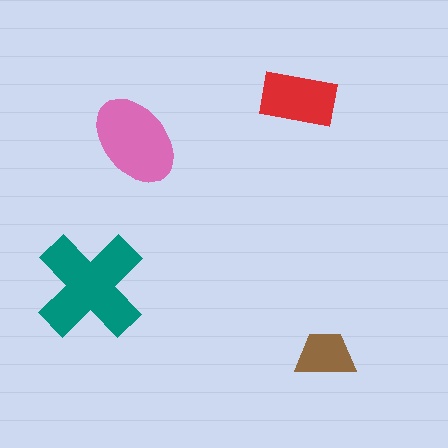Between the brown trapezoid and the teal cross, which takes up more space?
The teal cross.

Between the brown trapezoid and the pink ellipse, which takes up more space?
The pink ellipse.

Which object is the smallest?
The brown trapezoid.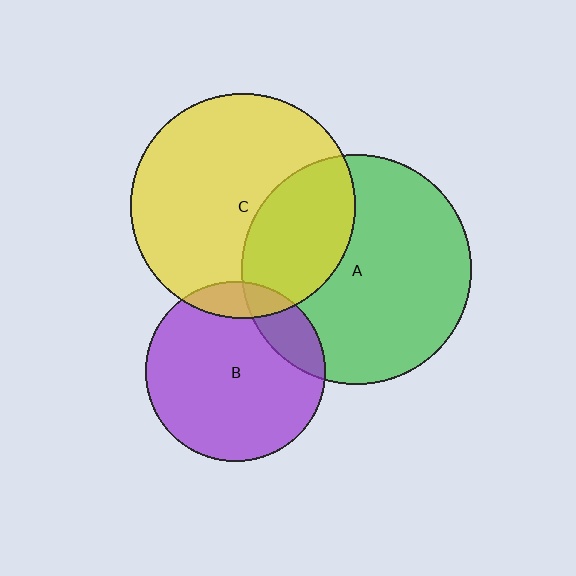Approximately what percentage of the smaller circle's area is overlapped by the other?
Approximately 30%.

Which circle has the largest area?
Circle A (green).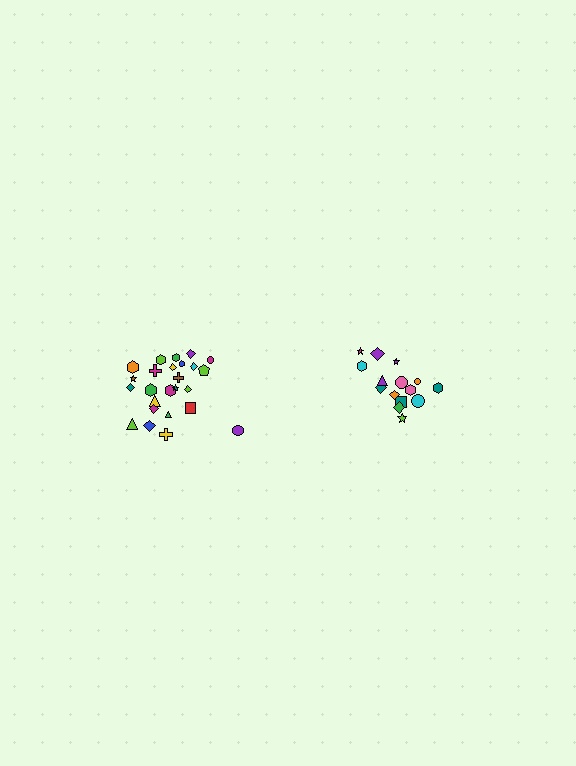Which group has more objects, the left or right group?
The left group.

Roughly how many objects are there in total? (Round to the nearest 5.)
Roughly 40 objects in total.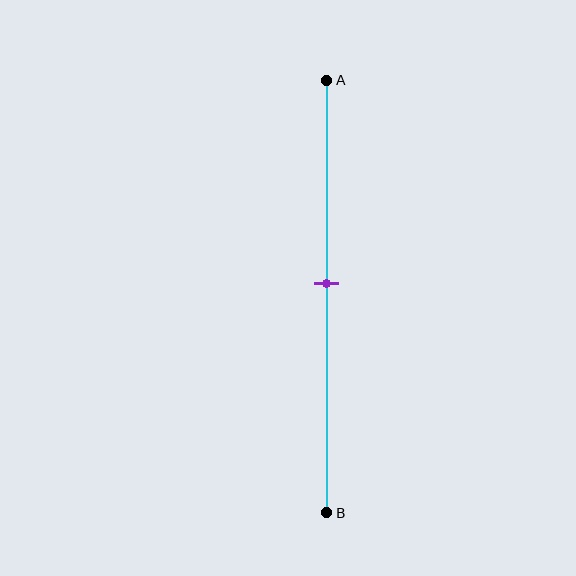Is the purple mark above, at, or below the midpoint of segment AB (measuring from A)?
The purple mark is above the midpoint of segment AB.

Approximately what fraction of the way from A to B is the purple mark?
The purple mark is approximately 45% of the way from A to B.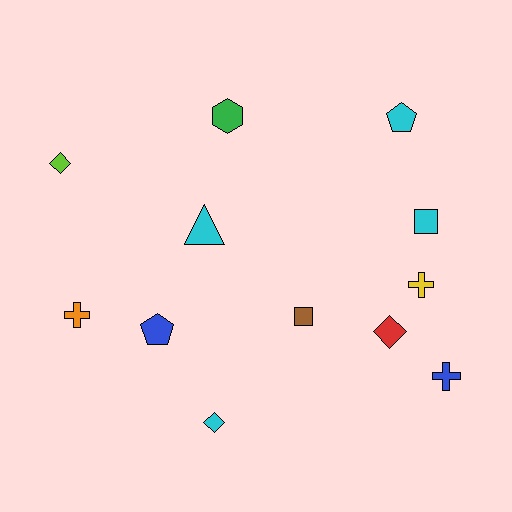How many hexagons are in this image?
There is 1 hexagon.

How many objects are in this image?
There are 12 objects.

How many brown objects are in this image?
There is 1 brown object.